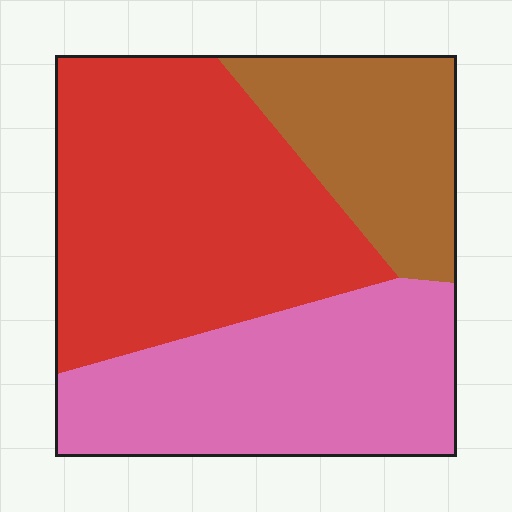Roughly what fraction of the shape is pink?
Pink takes up about one third (1/3) of the shape.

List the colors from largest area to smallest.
From largest to smallest: red, pink, brown.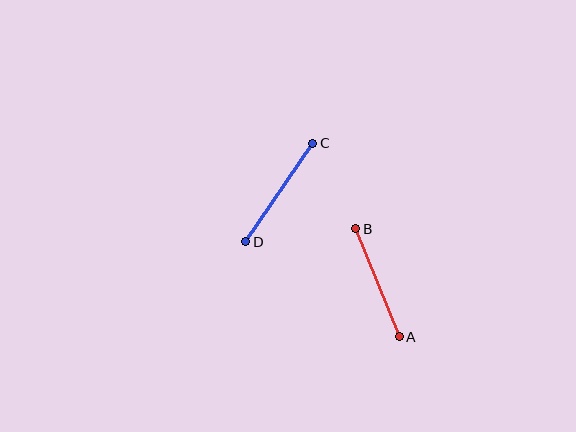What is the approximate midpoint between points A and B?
The midpoint is at approximately (377, 283) pixels.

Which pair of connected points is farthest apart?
Points C and D are farthest apart.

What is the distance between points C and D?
The distance is approximately 119 pixels.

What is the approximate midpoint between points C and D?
The midpoint is at approximately (279, 192) pixels.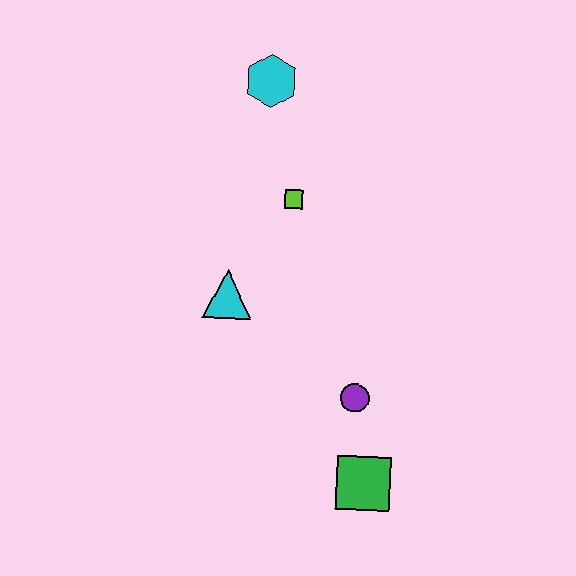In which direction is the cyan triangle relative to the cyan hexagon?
The cyan triangle is below the cyan hexagon.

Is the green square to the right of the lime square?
Yes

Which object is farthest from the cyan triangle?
The green square is farthest from the cyan triangle.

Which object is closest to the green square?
The purple circle is closest to the green square.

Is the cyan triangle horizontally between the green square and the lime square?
No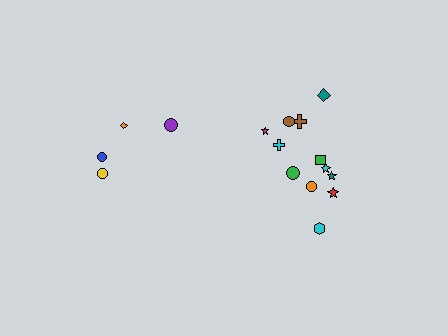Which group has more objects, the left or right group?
The right group.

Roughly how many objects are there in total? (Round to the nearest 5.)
Roughly 15 objects in total.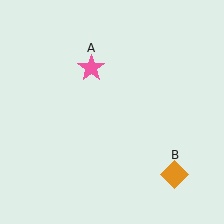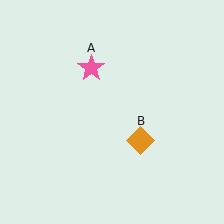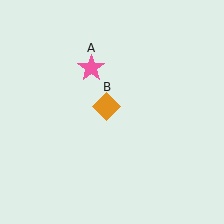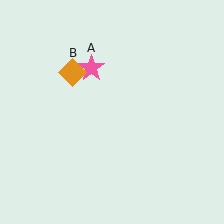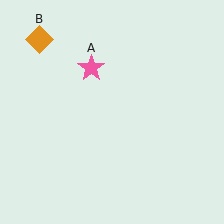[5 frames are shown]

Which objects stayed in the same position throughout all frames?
Pink star (object A) remained stationary.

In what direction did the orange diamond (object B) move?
The orange diamond (object B) moved up and to the left.